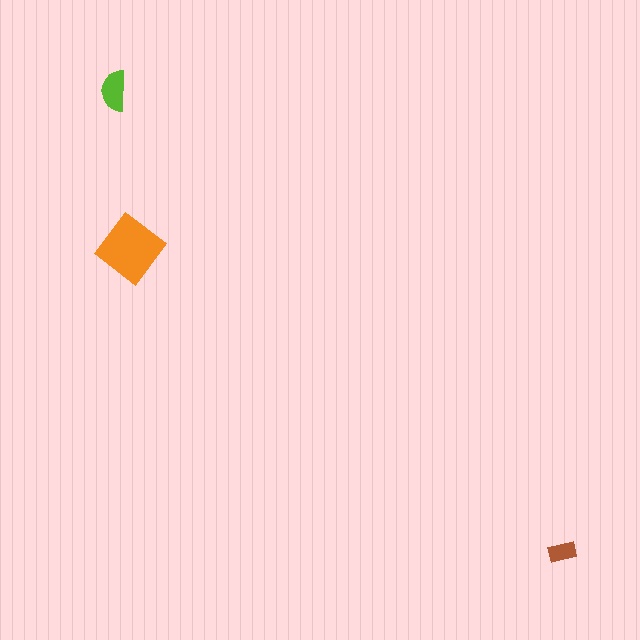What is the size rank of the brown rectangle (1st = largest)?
3rd.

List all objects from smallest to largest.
The brown rectangle, the lime semicircle, the orange diamond.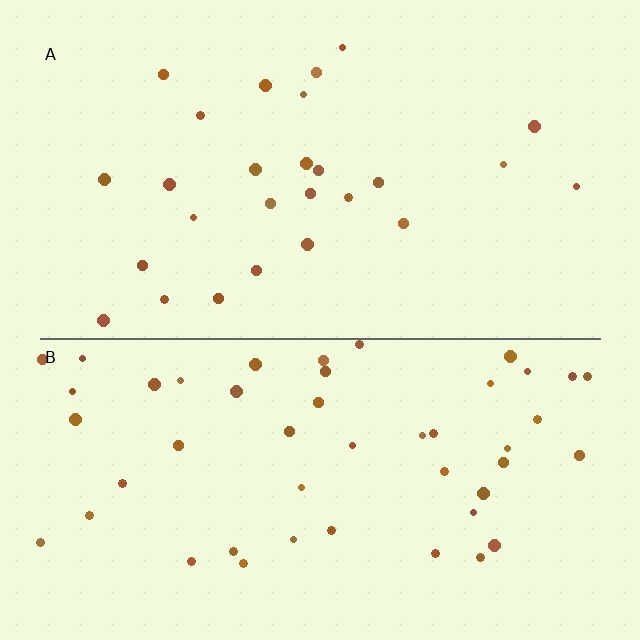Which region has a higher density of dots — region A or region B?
B (the bottom).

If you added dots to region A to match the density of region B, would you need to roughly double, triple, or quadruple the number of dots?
Approximately double.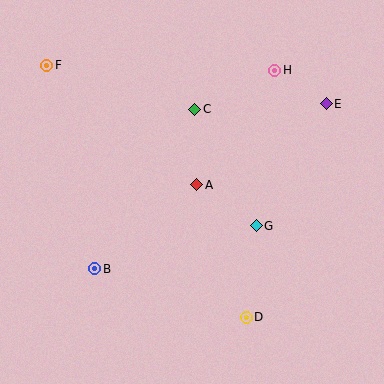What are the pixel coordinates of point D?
Point D is at (246, 317).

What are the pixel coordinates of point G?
Point G is at (257, 226).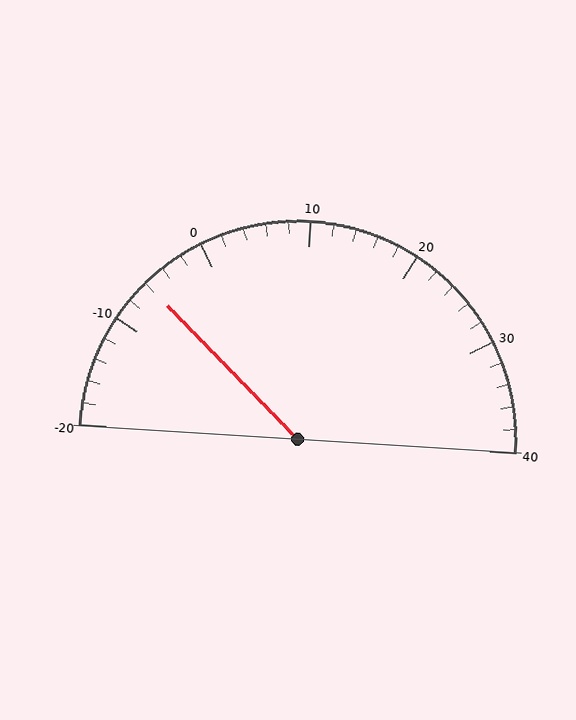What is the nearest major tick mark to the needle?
The nearest major tick mark is -10.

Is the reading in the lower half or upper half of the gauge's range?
The reading is in the lower half of the range (-20 to 40).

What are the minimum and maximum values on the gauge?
The gauge ranges from -20 to 40.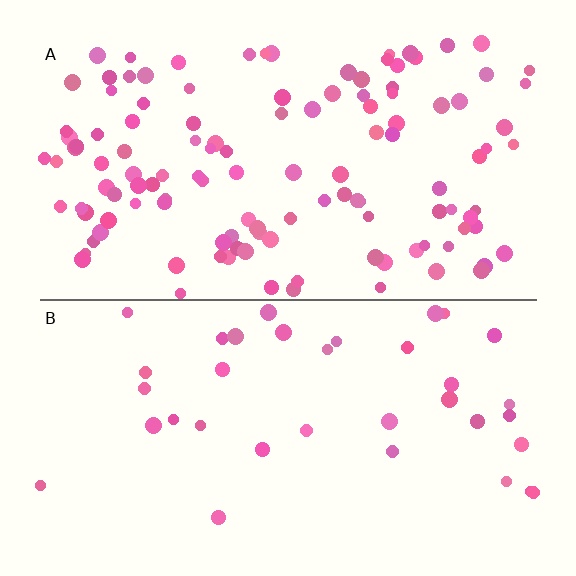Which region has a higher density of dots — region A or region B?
A (the top).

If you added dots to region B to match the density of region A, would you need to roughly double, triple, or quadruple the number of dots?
Approximately triple.